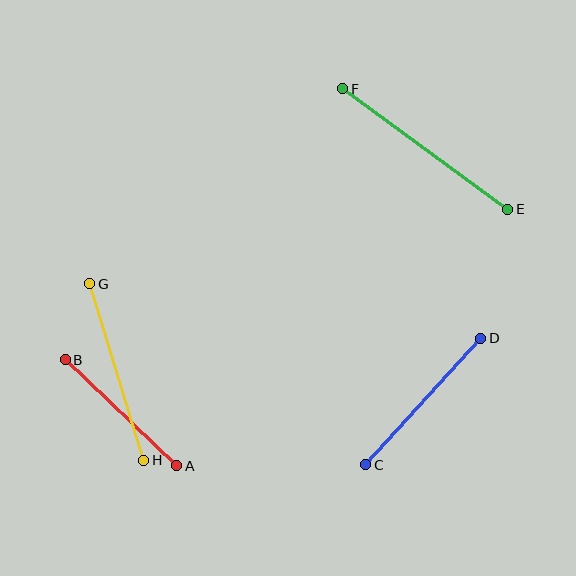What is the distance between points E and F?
The distance is approximately 205 pixels.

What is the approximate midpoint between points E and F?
The midpoint is at approximately (425, 149) pixels.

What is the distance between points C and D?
The distance is approximately 171 pixels.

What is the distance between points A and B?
The distance is approximately 154 pixels.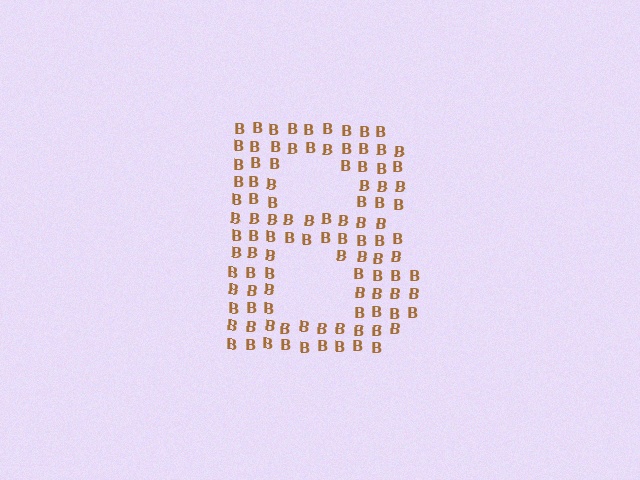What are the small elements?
The small elements are letter B's.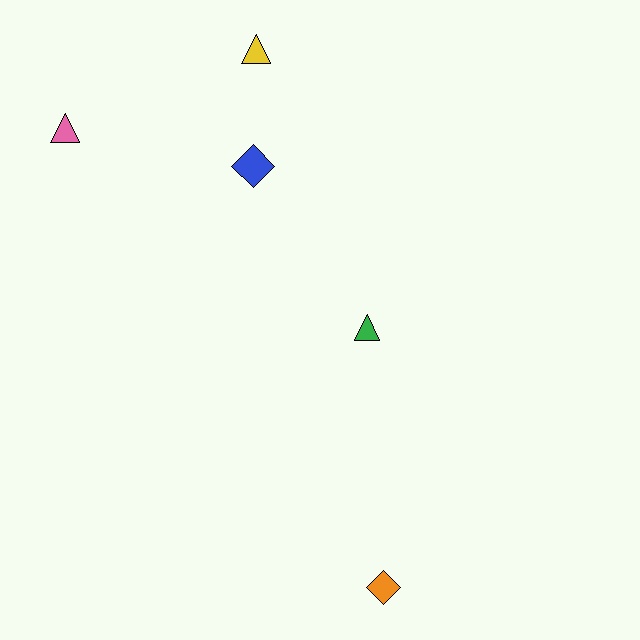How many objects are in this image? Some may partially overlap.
There are 5 objects.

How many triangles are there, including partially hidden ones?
There are 3 triangles.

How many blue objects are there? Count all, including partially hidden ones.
There is 1 blue object.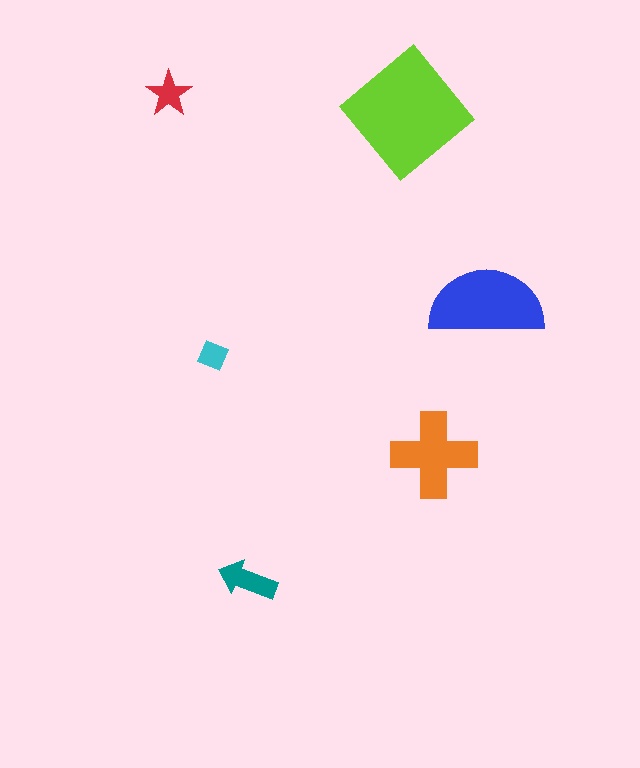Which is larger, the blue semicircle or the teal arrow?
The blue semicircle.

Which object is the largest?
The lime diamond.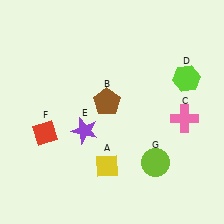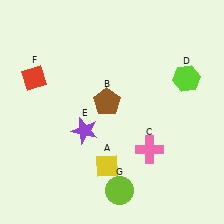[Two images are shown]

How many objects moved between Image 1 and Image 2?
3 objects moved between the two images.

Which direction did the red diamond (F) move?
The red diamond (F) moved up.